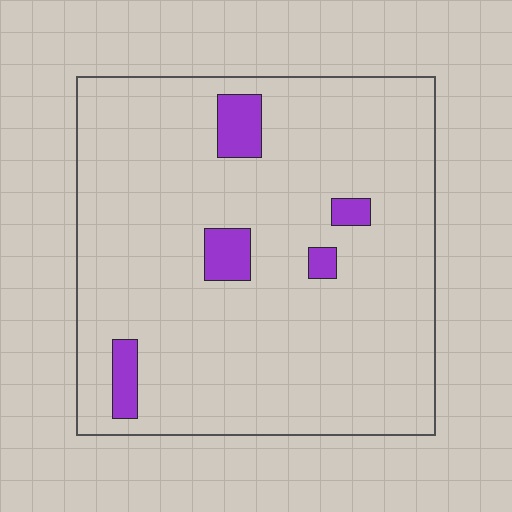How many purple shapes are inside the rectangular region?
5.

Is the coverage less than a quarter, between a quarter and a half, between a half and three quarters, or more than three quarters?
Less than a quarter.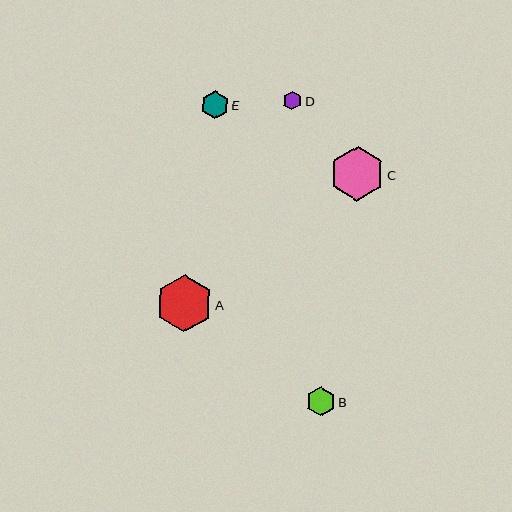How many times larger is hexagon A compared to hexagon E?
Hexagon A is approximately 2.1 times the size of hexagon E.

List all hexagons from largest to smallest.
From largest to smallest: A, C, B, E, D.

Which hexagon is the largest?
Hexagon A is the largest with a size of approximately 57 pixels.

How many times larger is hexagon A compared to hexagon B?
Hexagon A is approximately 2.0 times the size of hexagon B.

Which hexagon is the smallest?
Hexagon D is the smallest with a size of approximately 19 pixels.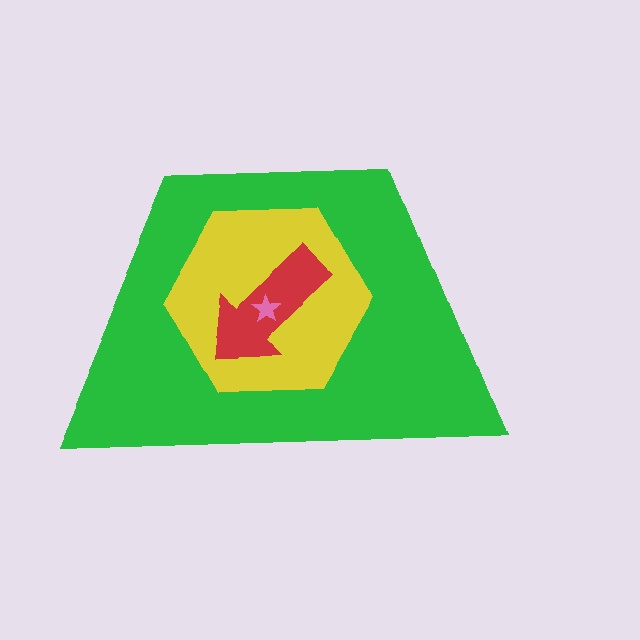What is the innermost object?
The pink star.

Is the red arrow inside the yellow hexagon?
Yes.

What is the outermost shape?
The green trapezoid.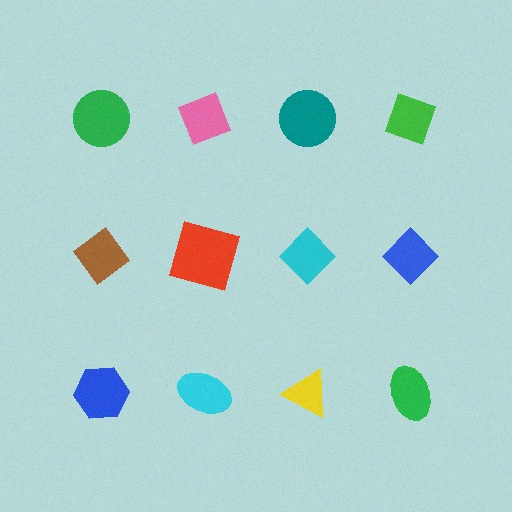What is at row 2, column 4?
A blue diamond.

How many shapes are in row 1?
4 shapes.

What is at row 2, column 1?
A brown diamond.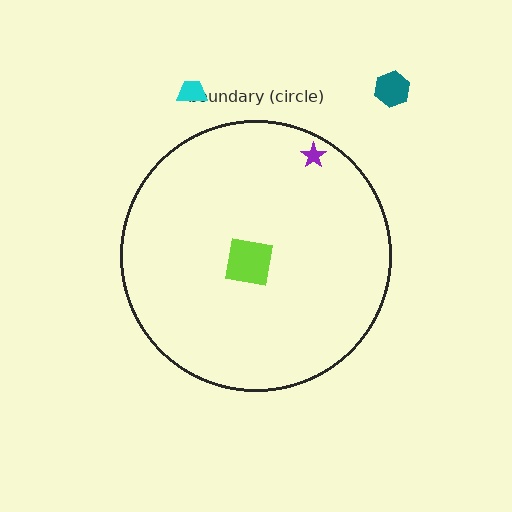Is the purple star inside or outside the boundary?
Inside.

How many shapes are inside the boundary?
2 inside, 2 outside.